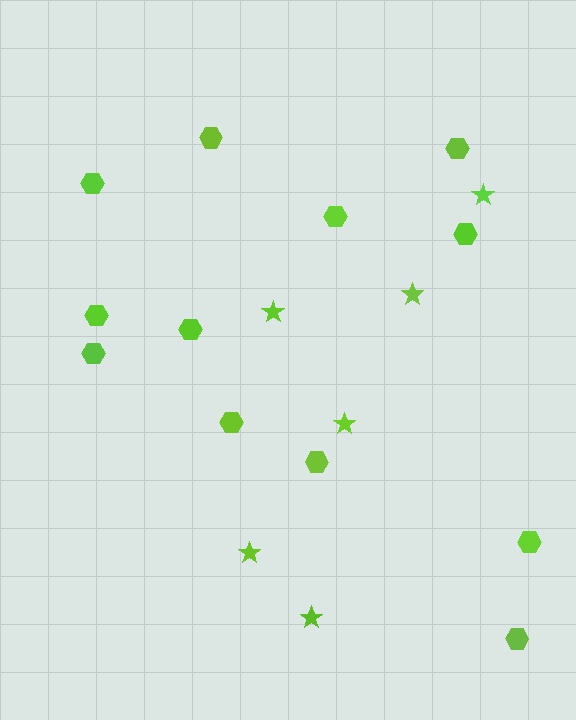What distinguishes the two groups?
There are 2 groups: one group of stars (6) and one group of hexagons (12).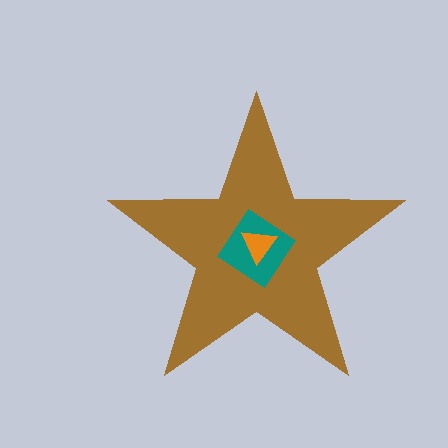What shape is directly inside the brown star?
The teal diamond.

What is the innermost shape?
The orange triangle.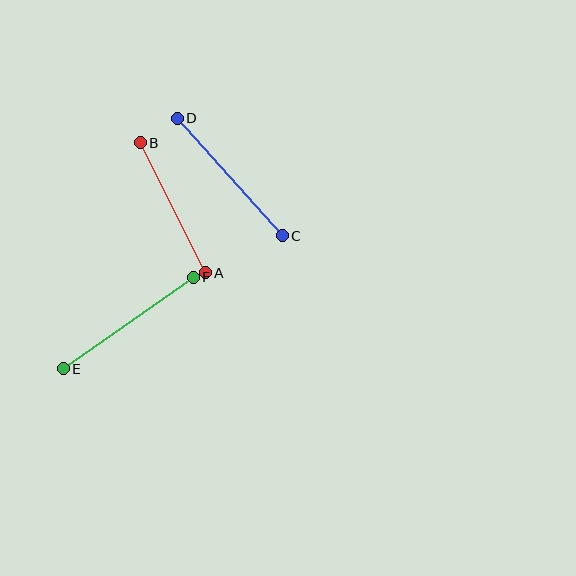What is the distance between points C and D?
The distance is approximately 158 pixels.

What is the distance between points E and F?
The distance is approximately 159 pixels.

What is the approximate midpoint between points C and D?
The midpoint is at approximately (230, 177) pixels.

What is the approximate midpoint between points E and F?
The midpoint is at approximately (128, 323) pixels.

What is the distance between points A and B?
The distance is approximately 145 pixels.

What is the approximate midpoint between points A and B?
The midpoint is at approximately (173, 208) pixels.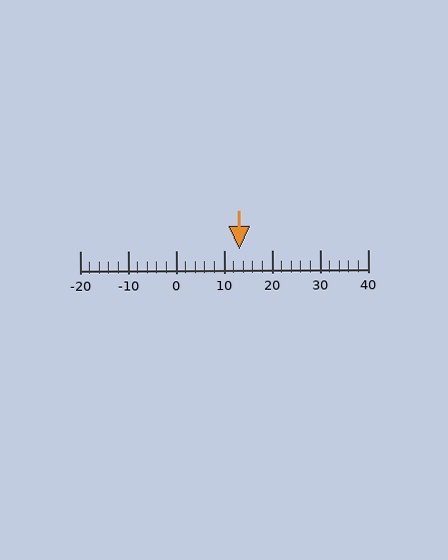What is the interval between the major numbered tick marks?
The major tick marks are spaced 10 units apart.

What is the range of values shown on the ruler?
The ruler shows values from -20 to 40.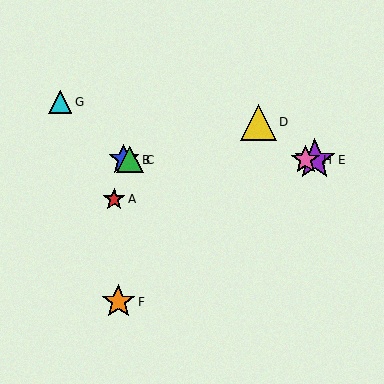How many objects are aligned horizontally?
4 objects (B, C, E, H) are aligned horizontally.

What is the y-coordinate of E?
Object E is at y≈160.